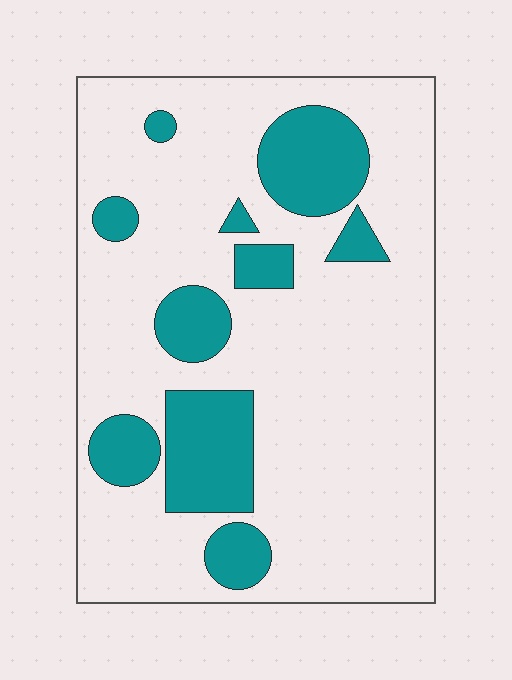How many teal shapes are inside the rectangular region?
10.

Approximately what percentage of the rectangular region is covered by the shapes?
Approximately 20%.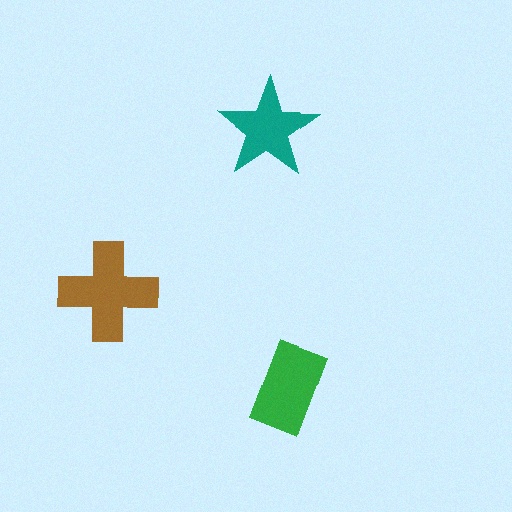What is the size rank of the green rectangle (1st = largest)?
2nd.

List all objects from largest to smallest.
The brown cross, the green rectangle, the teal star.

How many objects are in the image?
There are 3 objects in the image.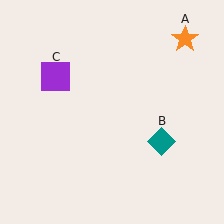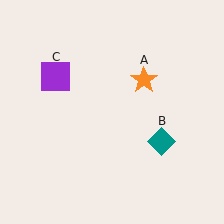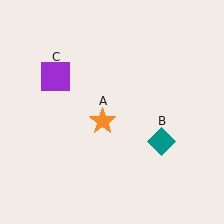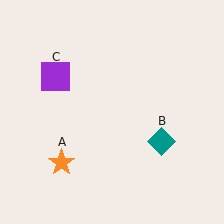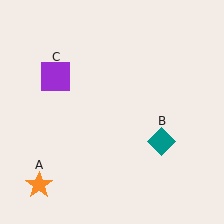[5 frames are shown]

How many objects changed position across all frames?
1 object changed position: orange star (object A).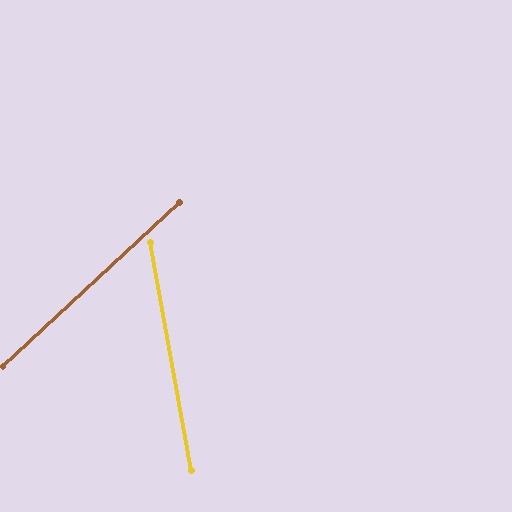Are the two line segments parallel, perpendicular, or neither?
Neither parallel nor perpendicular — they differ by about 58°.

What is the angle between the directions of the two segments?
Approximately 58 degrees.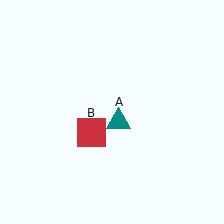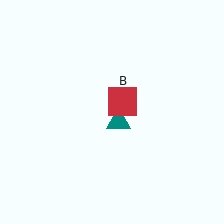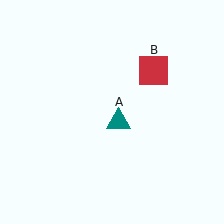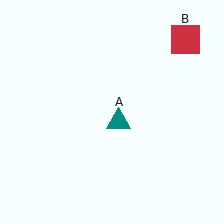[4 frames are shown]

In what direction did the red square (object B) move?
The red square (object B) moved up and to the right.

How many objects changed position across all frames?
1 object changed position: red square (object B).